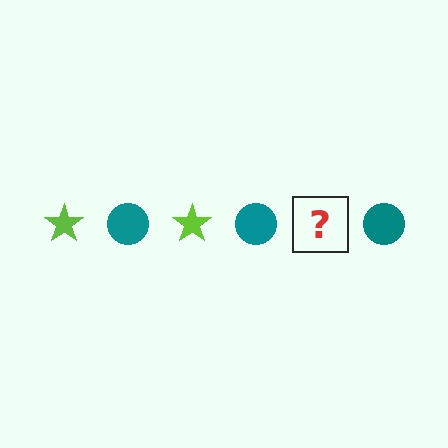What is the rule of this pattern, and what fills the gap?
The rule is that the pattern alternates between lime star and teal circle. The gap should be filled with a lime star.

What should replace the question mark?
The question mark should be replaced with a lime star.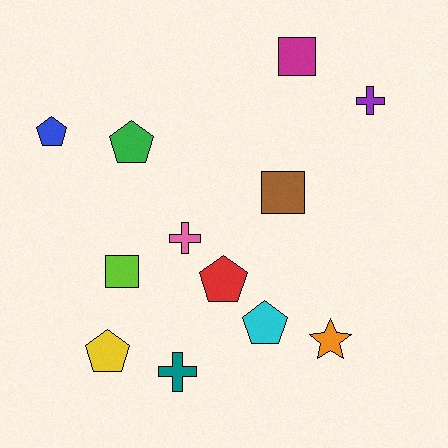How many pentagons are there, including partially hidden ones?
There are 5 pentagons.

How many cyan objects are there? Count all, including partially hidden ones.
There is 1 cyan object.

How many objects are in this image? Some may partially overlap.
There are 12 objects.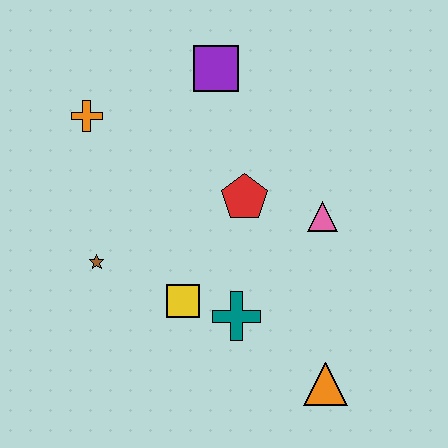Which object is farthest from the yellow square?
The purple square is farthest from the yellow square.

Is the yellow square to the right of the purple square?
No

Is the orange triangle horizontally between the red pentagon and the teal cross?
No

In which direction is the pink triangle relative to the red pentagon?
The pink triangle is to the right of the red pentagon.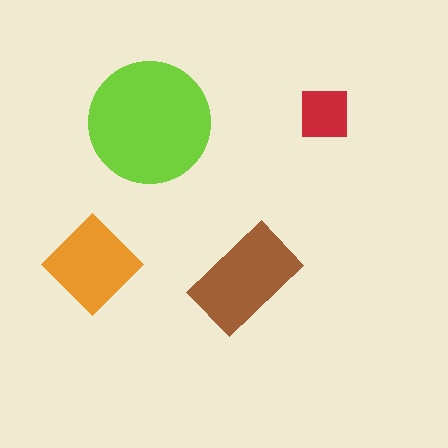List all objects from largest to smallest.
The lime circle, the brown rectangle, the orange diamond, the red square.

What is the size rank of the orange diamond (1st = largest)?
3rd.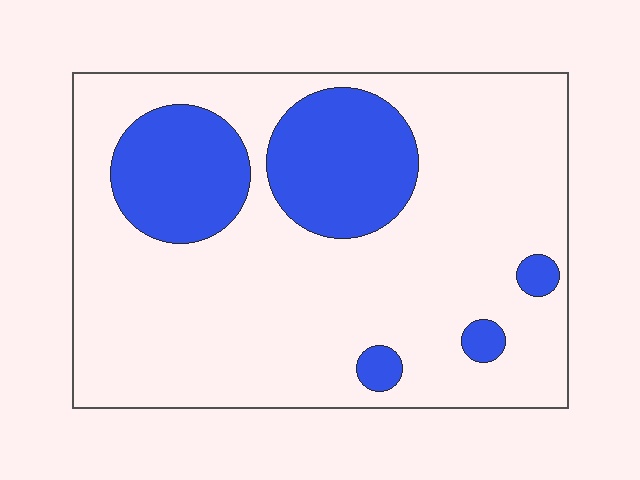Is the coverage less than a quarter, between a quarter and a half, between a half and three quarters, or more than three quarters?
Less than a quarter.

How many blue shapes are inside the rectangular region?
5.